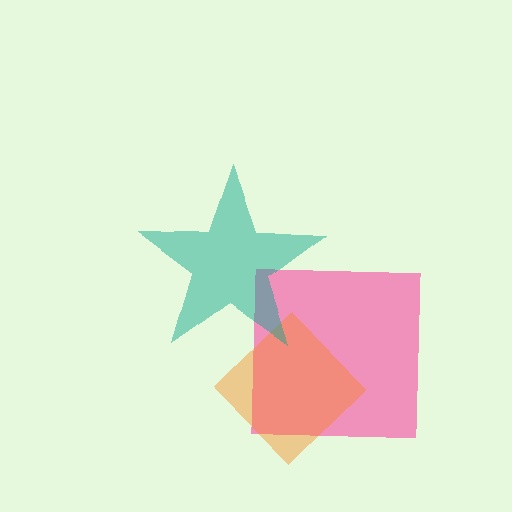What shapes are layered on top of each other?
The layered shapes are: a pink square, an orange diamond, a teal star.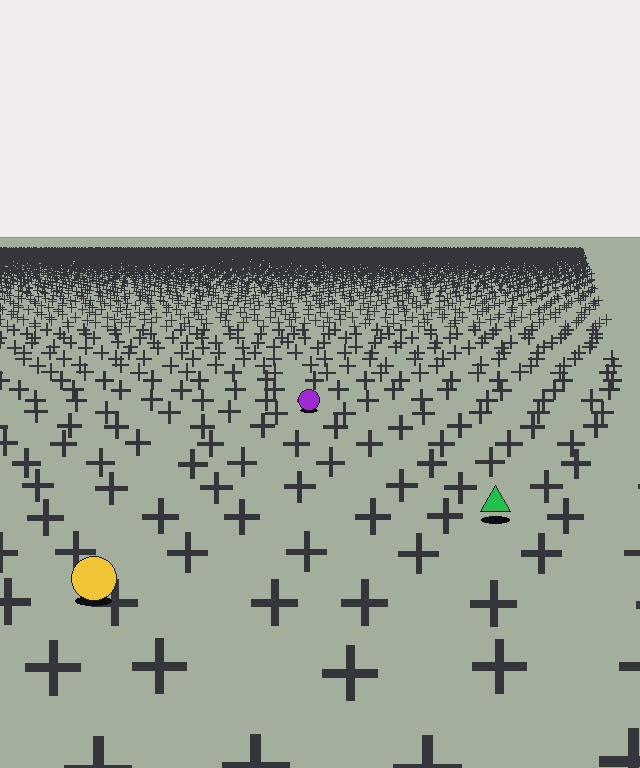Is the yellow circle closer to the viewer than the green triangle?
Yes. The yellow circle is closer — you can tell from the texture gradient: the ground texture is coarser near it.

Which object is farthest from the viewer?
The purple circle is farthest from the viewer. It appears smaller and the ground texture around it is denser.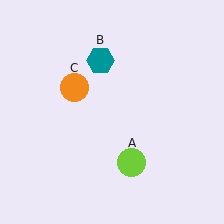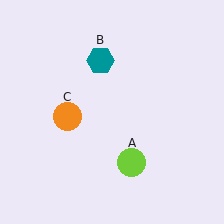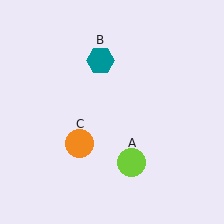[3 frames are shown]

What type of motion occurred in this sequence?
The orange circle (object C) rotated counterclockwise around the center of the scene.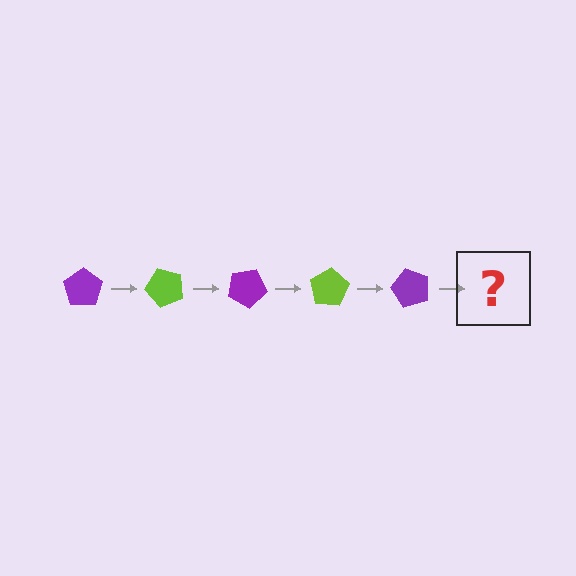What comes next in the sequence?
The next element should be a lime pentagon, rotated 250 degrees from the start.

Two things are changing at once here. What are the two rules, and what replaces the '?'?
The two rules are that it rotates 50 degrees each step and the color cycles through purple and lime. The '?' should be a lime pentagon, rotated 250 degrees from the start.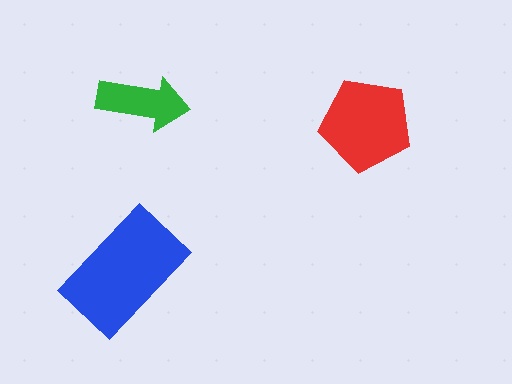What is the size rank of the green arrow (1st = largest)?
3rd.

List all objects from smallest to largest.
The green arrow, the red pentagon, the blue rectangle.